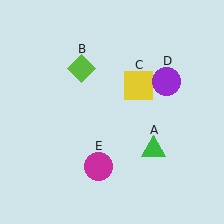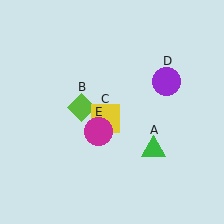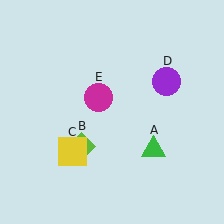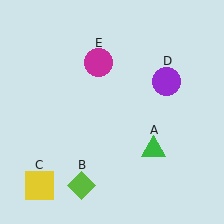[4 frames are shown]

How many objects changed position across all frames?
3 objects changed position: lime diamond (object B), yellow square (object C), magenta circle (object E).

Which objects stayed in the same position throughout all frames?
Green triangle (object A) and purple circle (object D) remained stationary.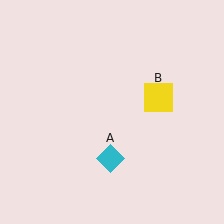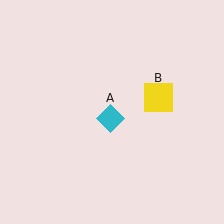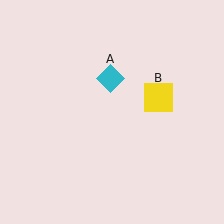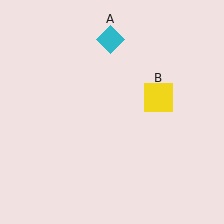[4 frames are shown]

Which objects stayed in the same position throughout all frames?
Yellow square (object B) remained stationary.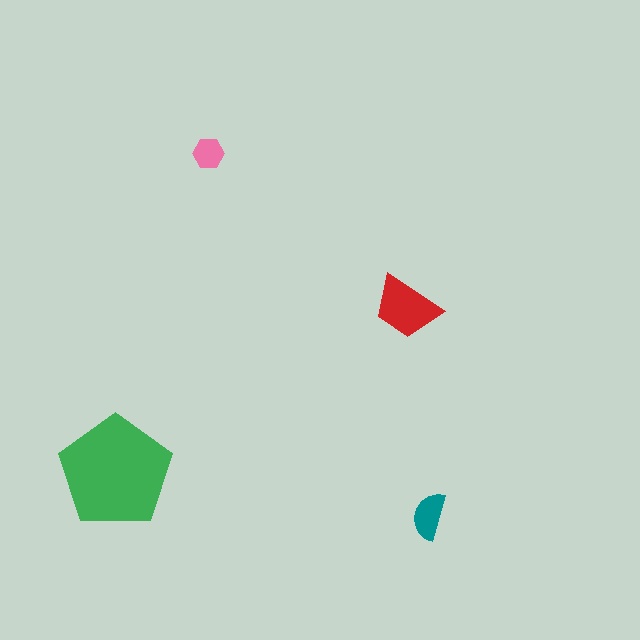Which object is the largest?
The green pentagon.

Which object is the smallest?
The pink hexagon.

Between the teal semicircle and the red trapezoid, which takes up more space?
The red trapezoid.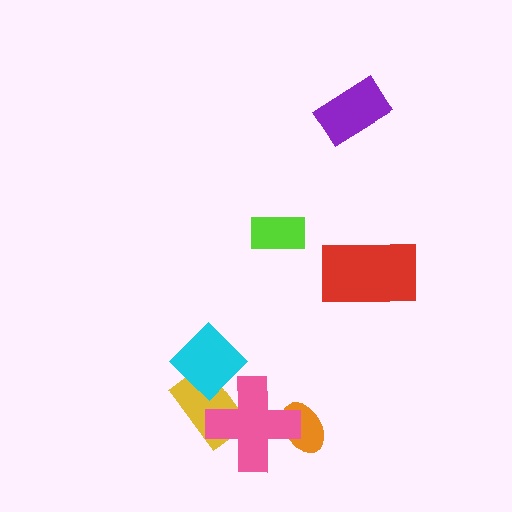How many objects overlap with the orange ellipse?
1 object overlaps with the orange ellipse.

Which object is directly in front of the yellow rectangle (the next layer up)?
The cyan diamond is directly in front of the yellow rectangle.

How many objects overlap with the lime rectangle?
0 objects overlap with the lime rectangle.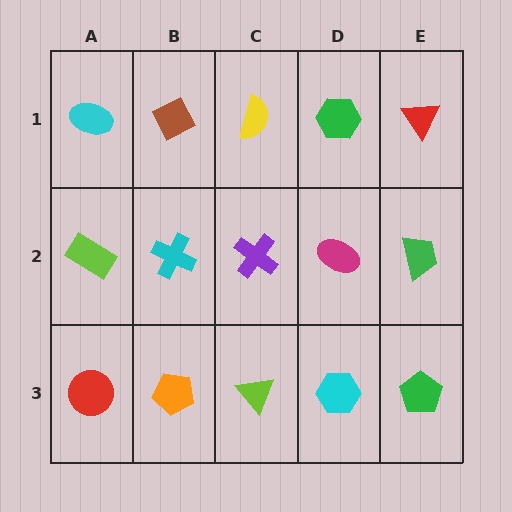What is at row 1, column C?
A yellow semicircle.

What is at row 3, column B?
An orange pentagon.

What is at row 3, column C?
A lime triangle.